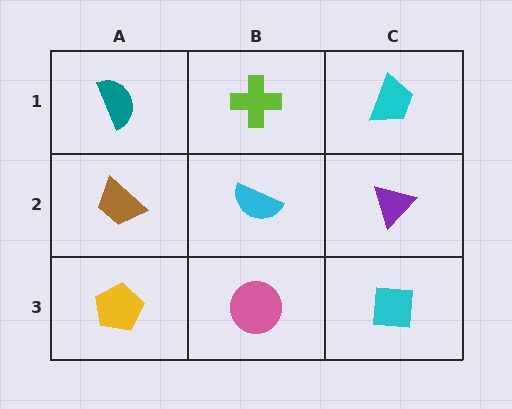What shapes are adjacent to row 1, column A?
A brown trapezoid (row 2, column A), a lime cross (row 1, column B).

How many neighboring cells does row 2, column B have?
4.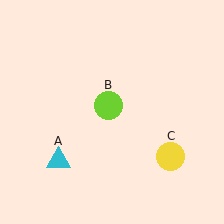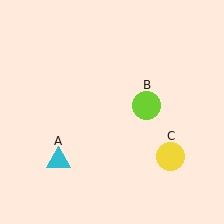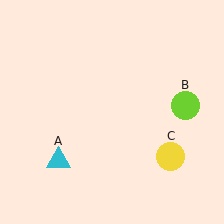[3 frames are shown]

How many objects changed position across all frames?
1 object changed position: lime circle (object B).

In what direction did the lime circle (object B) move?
The lime circle (object B) moved right.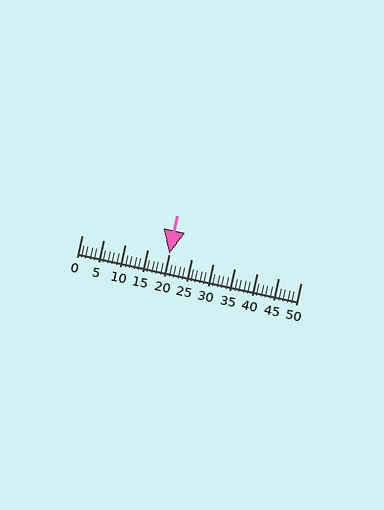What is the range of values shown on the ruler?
The ruler shows values from 0 to 50.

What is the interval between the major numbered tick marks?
The major tick marks are spaced 5 units apart.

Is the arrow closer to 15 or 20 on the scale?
The arrow is closer to 20.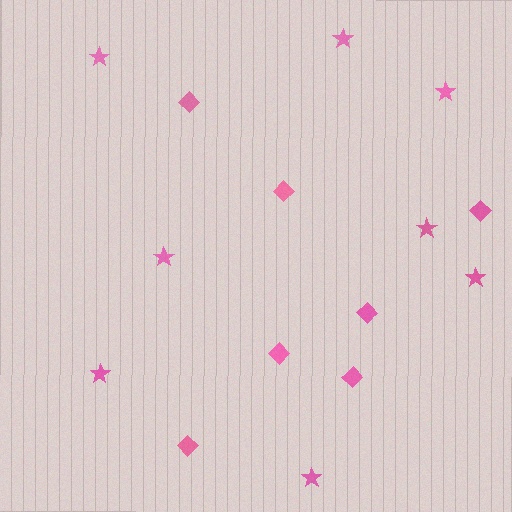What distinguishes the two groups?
There are 2 groups: one group of stars (8) and one group of diamonds (7).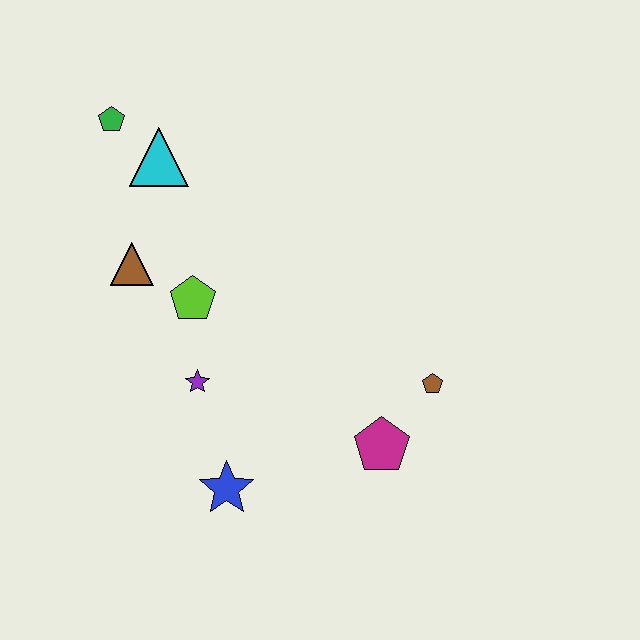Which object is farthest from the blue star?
The green pentagon is farthest from the blue star.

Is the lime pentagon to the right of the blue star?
No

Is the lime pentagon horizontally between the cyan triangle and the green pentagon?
No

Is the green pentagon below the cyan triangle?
No